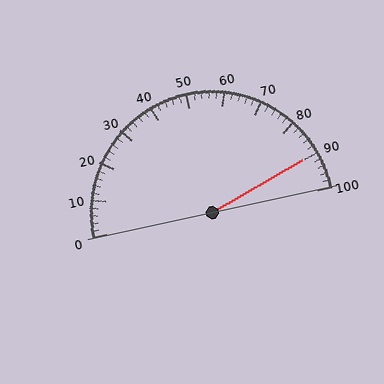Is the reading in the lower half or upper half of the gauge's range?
The reading is in the upper half of the range (0 to 100).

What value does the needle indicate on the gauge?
The needle indicates approximately 90.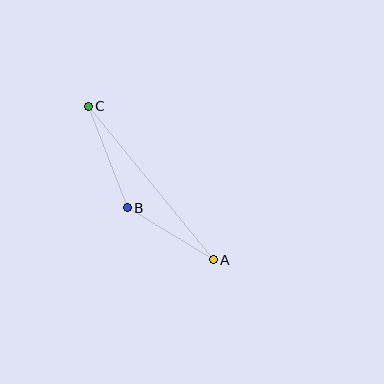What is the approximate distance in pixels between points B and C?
The distance between B and C is approximately 109 pixels.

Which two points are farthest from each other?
Points A and C are farthest from each other.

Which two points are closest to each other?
Points A and B are closest to each other.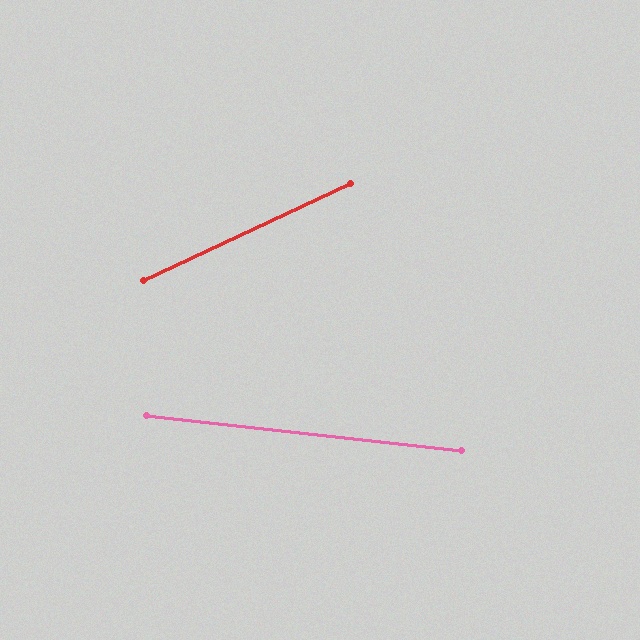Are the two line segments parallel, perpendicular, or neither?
Neither parallel nor perpendicular — they differ by about 31°.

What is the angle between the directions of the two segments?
Approximately 31 degrees.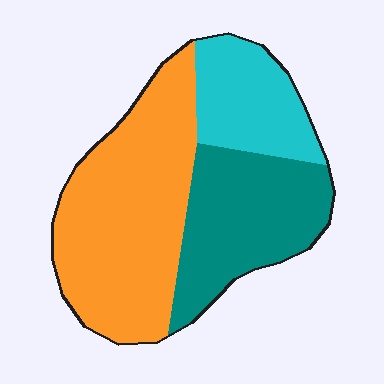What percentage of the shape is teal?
Teal takes up about one third (1/3) of the shape.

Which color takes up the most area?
Orange, at roughly 50%.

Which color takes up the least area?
Cyan, at roughly 20%.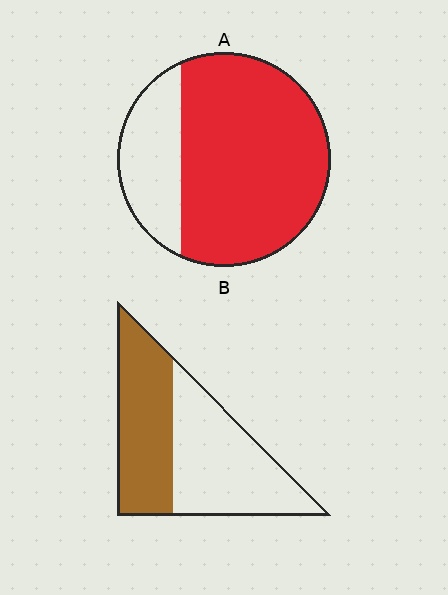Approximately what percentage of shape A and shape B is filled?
A is approximately 75% and B is approximately 45%.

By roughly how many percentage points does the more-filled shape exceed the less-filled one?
By roughly 30 percentage points (A over B).